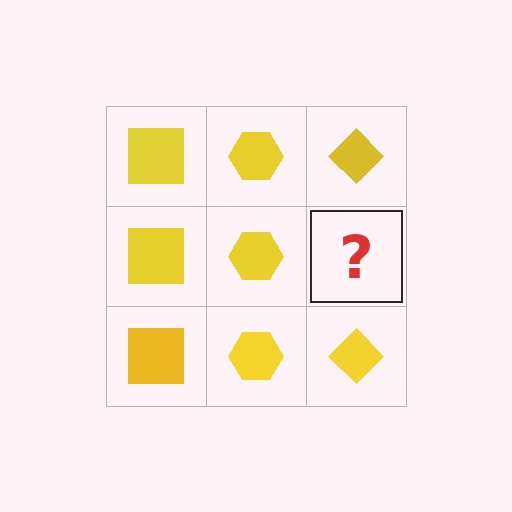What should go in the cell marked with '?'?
The missing cell should contain a yellow diamond.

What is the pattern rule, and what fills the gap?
The rule is that each column has a consistent shape. The gap should be filled with a yellow diamond.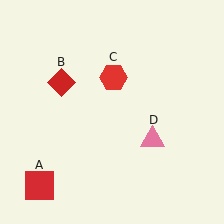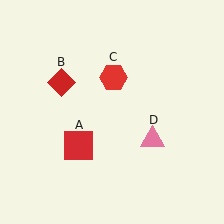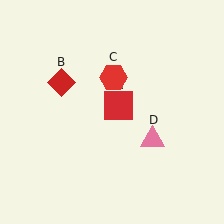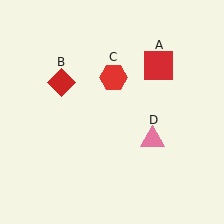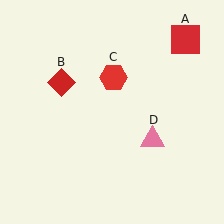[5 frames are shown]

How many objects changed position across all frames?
1 object changed position: red square (object A).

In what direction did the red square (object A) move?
The red square (object A) moved up and to the right.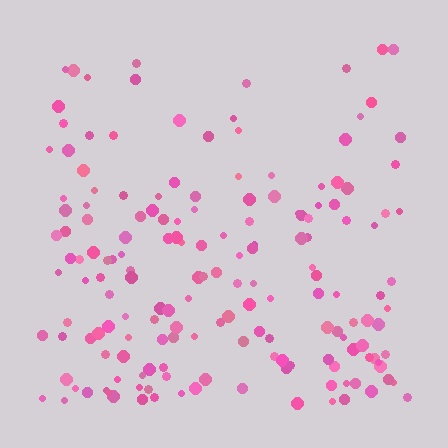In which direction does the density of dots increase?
From top to bottom, with the bottom side densest.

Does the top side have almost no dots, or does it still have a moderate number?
Still a moderate number, just noticeably fewer than the bottom.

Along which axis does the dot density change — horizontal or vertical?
Vertical.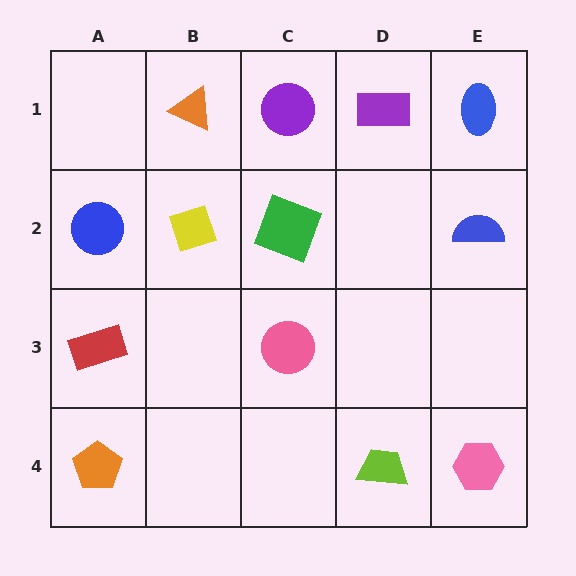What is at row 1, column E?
A blue ellipse.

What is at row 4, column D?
A lime trapezoid.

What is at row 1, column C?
A purple circle.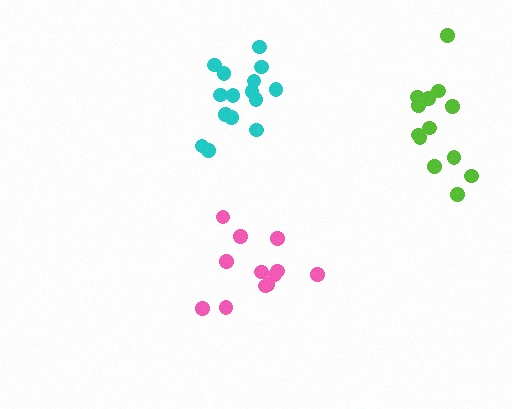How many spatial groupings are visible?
There are 3 spatial groupings.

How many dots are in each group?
Group 1: 12 dots, Group 2: 15 dots, Group 3: 13 dots (40 total).